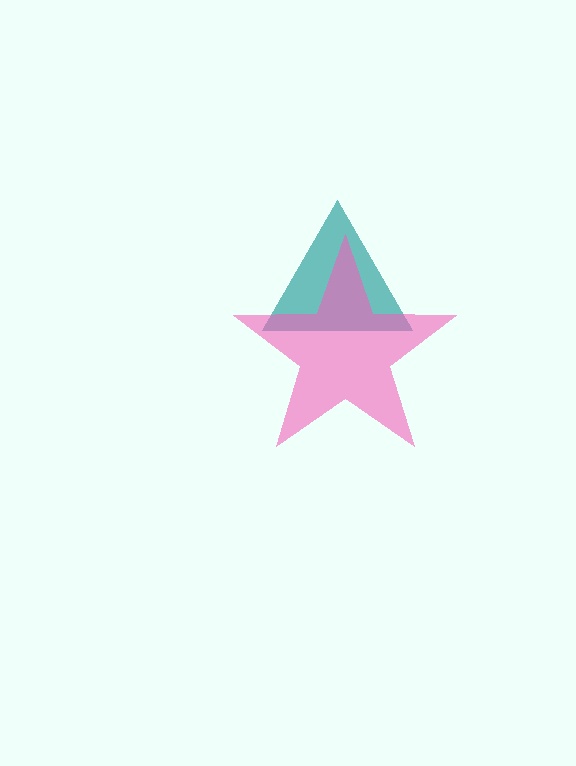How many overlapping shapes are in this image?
There are 2 overlapping shapes in the image.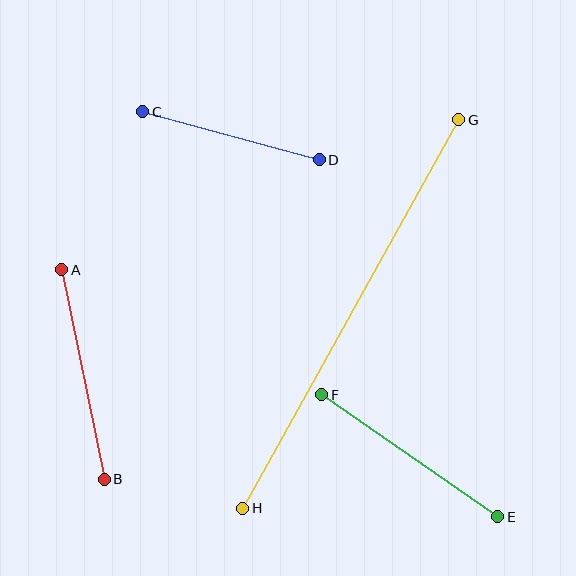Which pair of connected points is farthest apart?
Points G and H are farthest apart.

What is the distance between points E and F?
The distance is approximately 214 pixels.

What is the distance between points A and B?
The distance is approximately 214 pixels.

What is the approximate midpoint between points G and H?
The midpoint is at approximately (351, 314) pixels.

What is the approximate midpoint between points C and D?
The midpoint is at approximately (231, 136) pixels.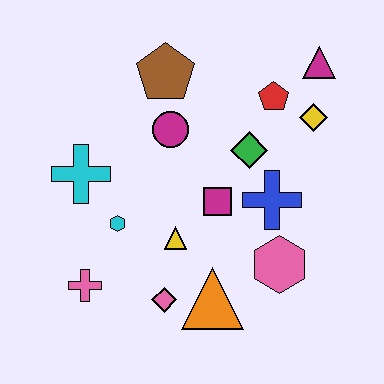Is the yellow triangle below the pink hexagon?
No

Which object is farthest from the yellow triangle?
The magenta triangle is farthest from the yellow triangle.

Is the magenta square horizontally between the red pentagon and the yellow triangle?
Yes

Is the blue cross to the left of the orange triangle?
No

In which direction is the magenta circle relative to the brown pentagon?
The magenta circle is below the brown pentagon.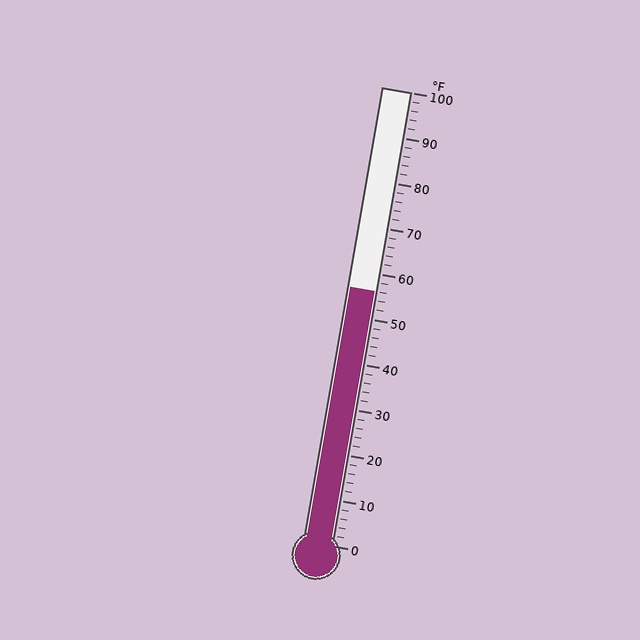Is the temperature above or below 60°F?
The temperature is below 60°F.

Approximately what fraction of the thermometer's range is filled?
The thermometer is filled to approximately 55% of its range.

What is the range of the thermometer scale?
The thermometer scale ranges from 0°F to 100°F.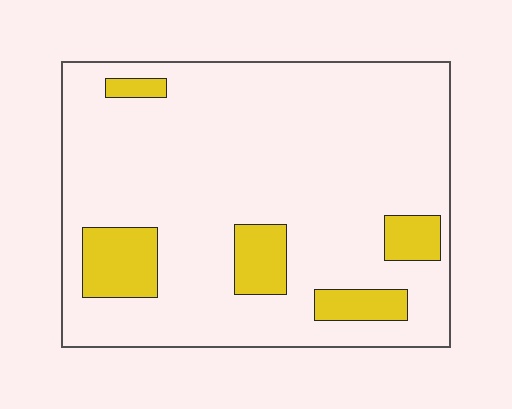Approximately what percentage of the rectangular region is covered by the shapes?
Approximately 15%.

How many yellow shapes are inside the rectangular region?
5.